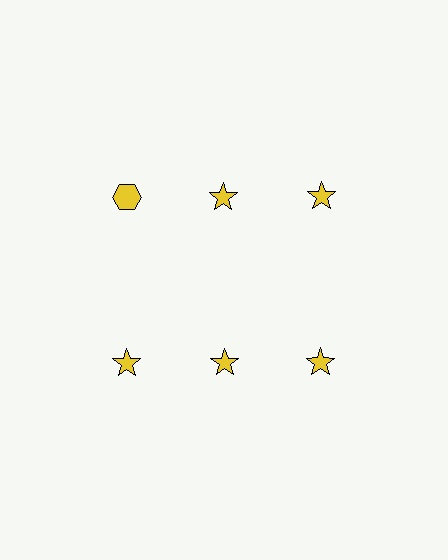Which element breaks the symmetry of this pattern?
The yellow hexagon in the top row, leftmost column breaks the symmetry. All other shapes are yellow stars.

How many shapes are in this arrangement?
There are 6 shapes arranged in a grid pattern.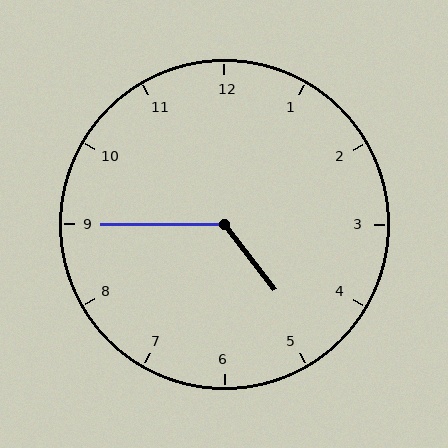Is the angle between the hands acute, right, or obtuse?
It is obtuse.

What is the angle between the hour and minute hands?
Approximately 128 degrees.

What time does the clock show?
4:45.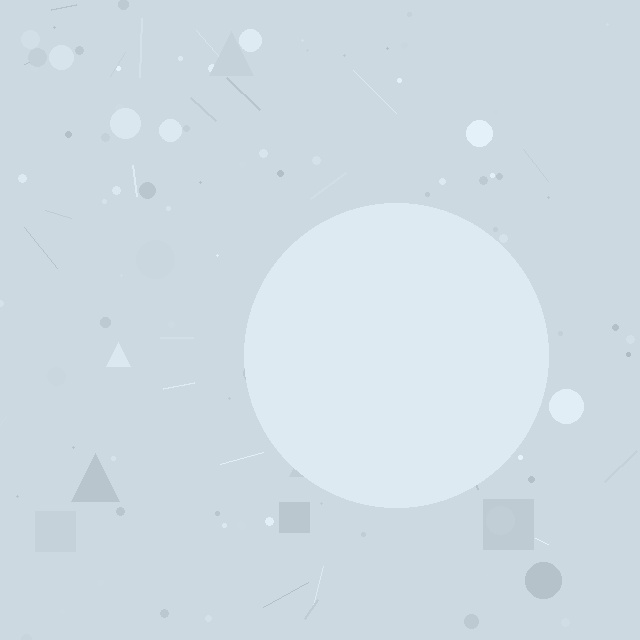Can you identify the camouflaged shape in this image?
The camouflaged shape is a circle.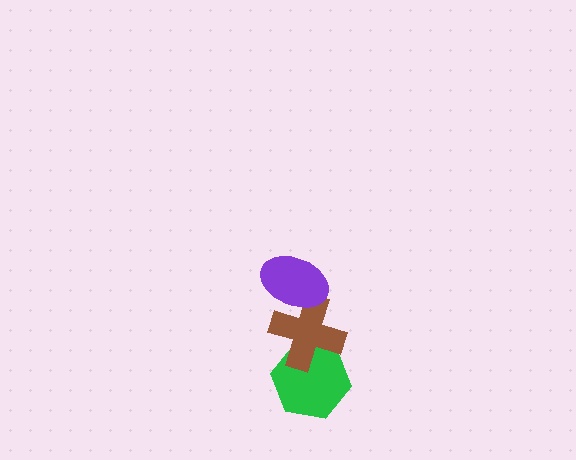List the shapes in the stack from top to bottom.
From top to bottom: the purple ellipse, the brown cross, the green hexagon.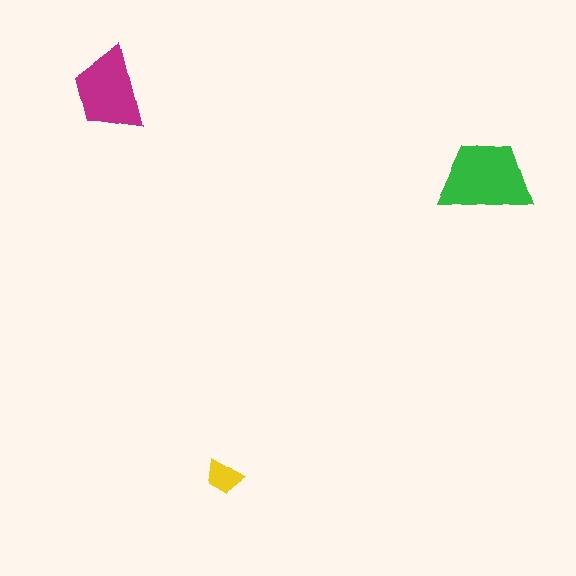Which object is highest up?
The magenta trapezoid is topmost.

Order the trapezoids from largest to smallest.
the green one, the magenta one, the yellow one.